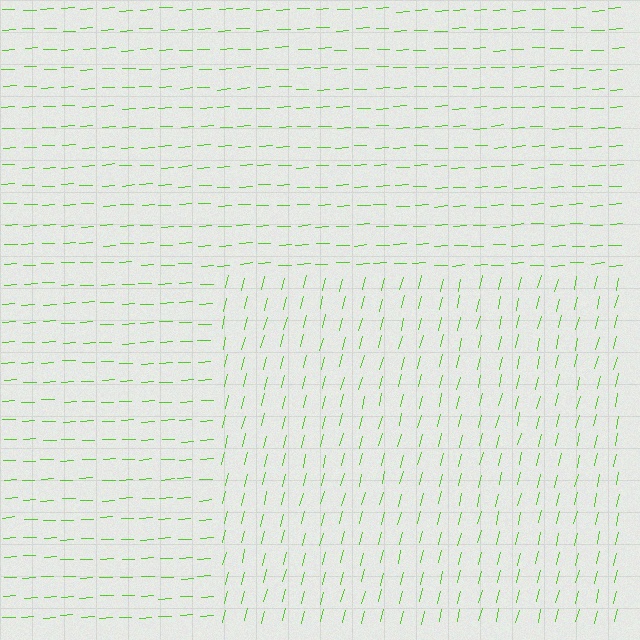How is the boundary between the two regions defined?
The boundary is defined purely by a change in line orientation (approximately 73 degrees difference). All lines are the same color and thickness.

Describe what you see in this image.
The image is filled with small lime line segments. A rectangle region in the image has lines oriented differently from the surrounding lines, creating a visible texture boundary.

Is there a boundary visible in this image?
Yes, there is a texture boundary formed by a change in line orientation.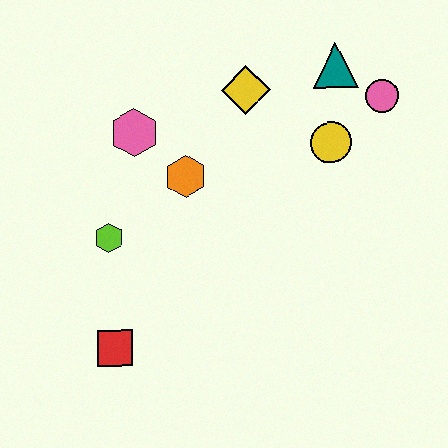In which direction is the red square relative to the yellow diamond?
The red square is below the yellow diamond.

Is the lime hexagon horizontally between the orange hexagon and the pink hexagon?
No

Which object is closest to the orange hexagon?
The pink hexagon is closest to the orange hexagon.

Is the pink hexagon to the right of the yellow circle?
No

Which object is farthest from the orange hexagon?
The pink circle is farthest from the orange hexagon.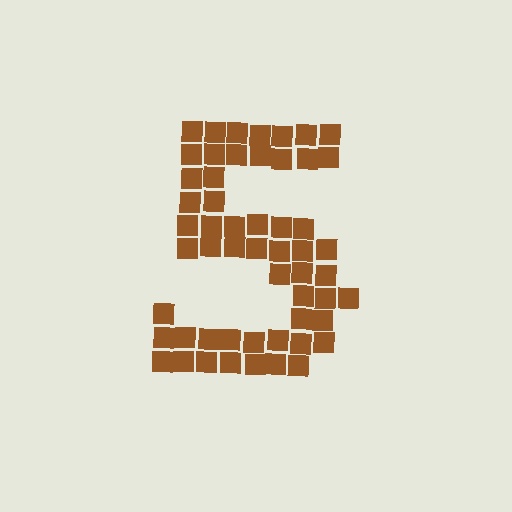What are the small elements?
The small elements are squares.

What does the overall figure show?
The overall figure shows the digit 5.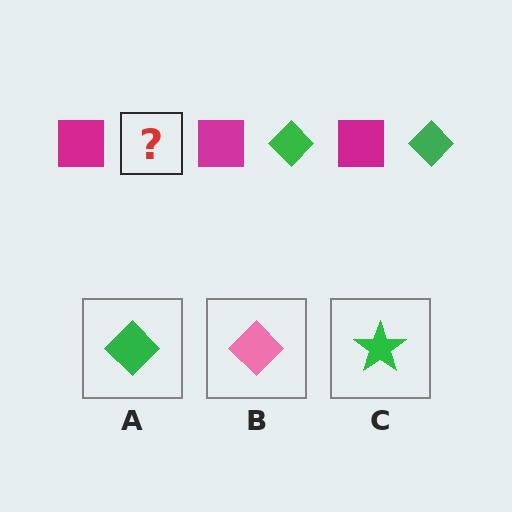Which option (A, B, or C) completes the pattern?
A.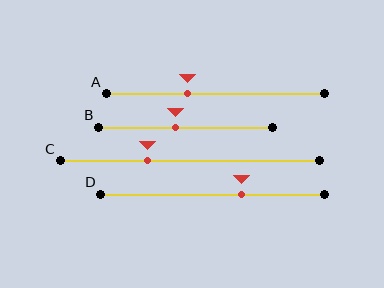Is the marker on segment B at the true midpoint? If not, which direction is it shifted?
No, the marker on segment B is shifted to the left by about 6% of the segment length.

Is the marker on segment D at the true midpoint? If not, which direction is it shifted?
No, the marker on segment D is shifted to the right by about 13% of the segment length.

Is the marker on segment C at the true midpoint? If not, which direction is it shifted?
No, the marker on segment C is shifted to the left by about 16% of the segment length.